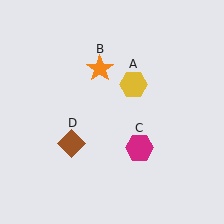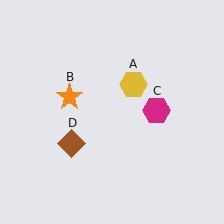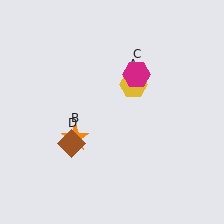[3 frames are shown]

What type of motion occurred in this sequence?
The orange star (object B), magenta hexagon (object C) rotated counterclockwise around the center of the scene.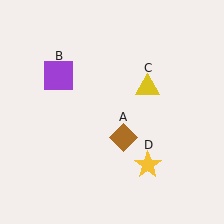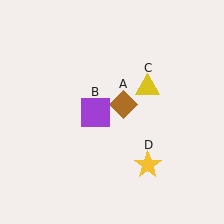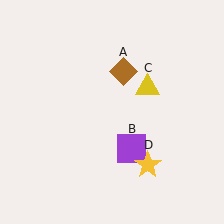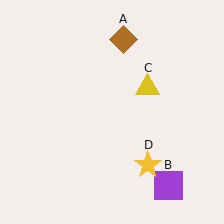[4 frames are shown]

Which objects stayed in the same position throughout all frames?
Yellow triangle (object C) and yellow star (object D) remained stationary.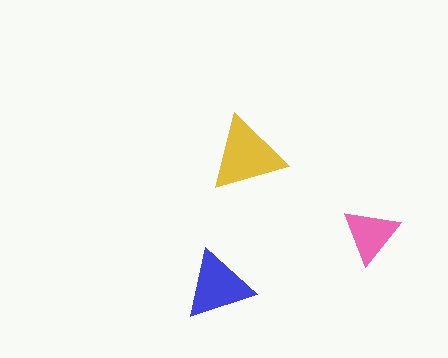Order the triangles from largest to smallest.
the yellow one, the blue one, the pink one.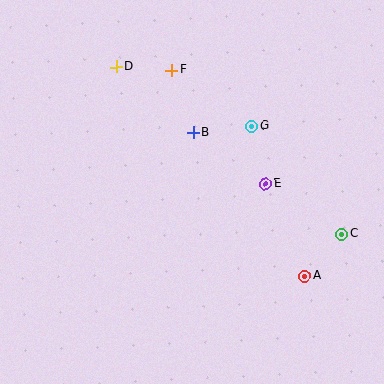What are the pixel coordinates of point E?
Point E is at (265, 184).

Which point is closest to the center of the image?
Point B at (193, 132) is closest to the center.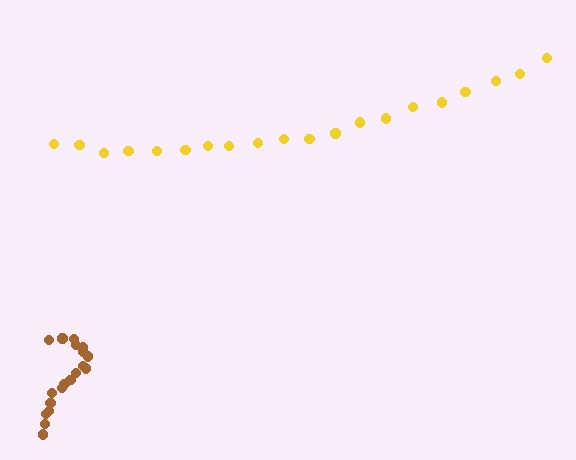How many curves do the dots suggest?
There are 2 distinct paths.